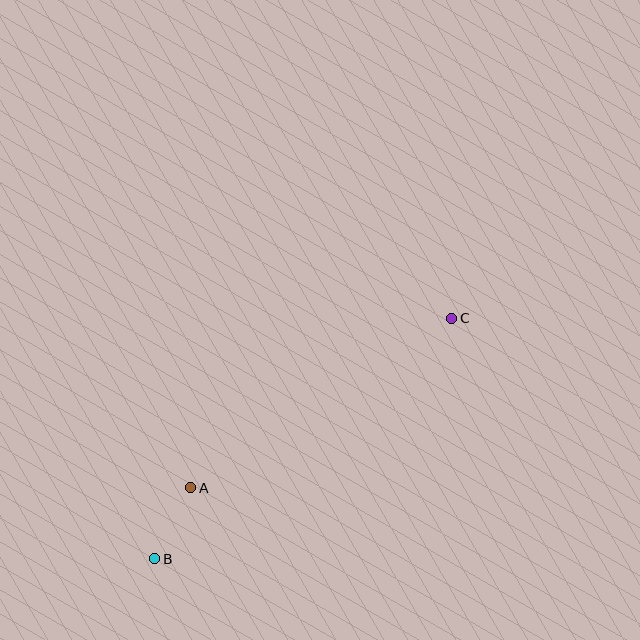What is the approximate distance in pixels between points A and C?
The distance between A and C is approximately 311 pixels.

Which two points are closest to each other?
Points A and B are closest to each other.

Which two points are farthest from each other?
Points B and C are farthest from each other.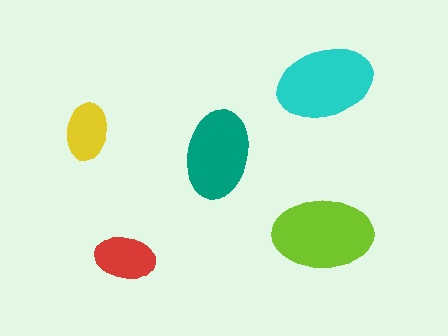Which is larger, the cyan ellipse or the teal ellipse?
The cyan one.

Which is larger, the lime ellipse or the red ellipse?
The lime one.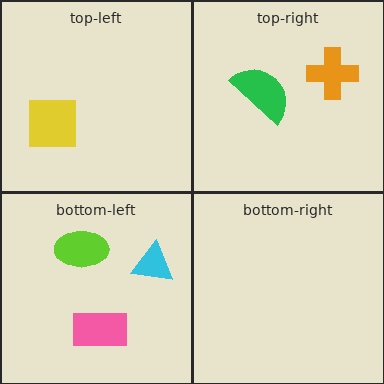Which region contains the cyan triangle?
The bottom-left region.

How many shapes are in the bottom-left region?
3.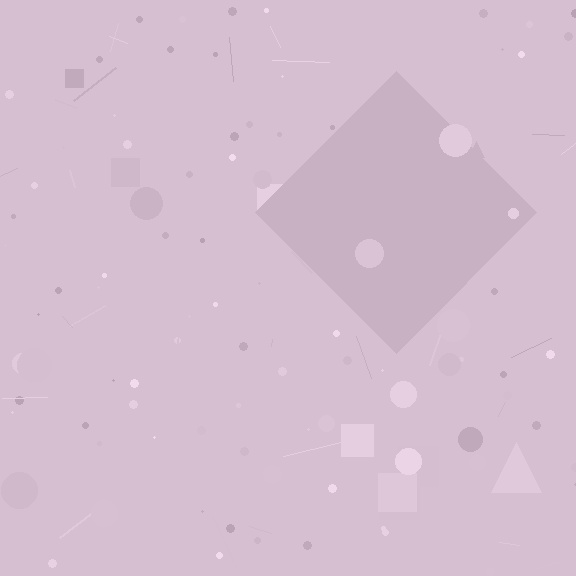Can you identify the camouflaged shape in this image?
The camouflaged shape is a diamond.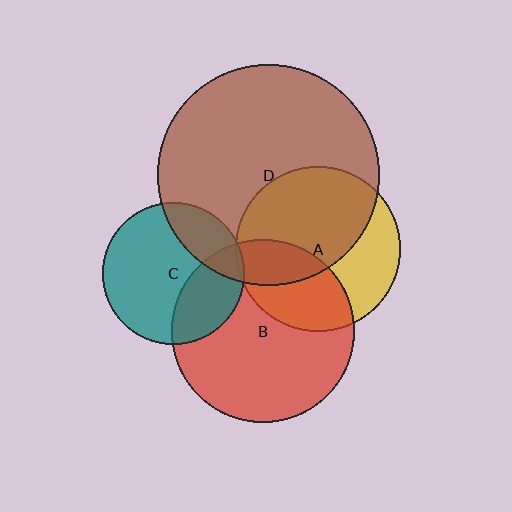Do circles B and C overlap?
Yes.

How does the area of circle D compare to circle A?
Approximately 1.8 times.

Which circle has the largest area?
Circle D (brown).